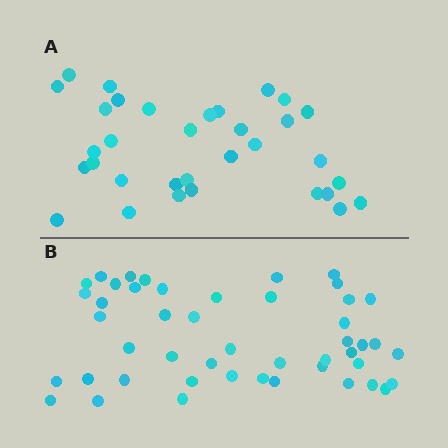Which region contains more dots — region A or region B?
Region B (the bottom region) has more dots.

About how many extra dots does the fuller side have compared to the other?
Region B has approximately 15 more dots than region A.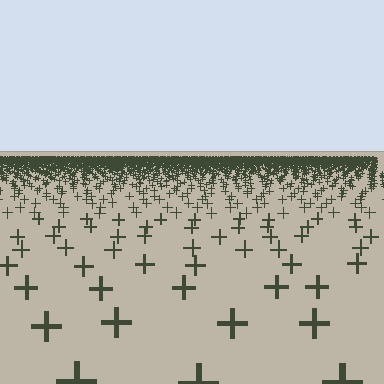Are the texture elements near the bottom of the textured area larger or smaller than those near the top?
Larger. Near the bottom, elements are closer to the viewer and appear at a bigger on-screen size.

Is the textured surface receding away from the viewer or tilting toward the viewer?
The surface is receding away from the viewer. Texture elements get smaller and denser toward the top.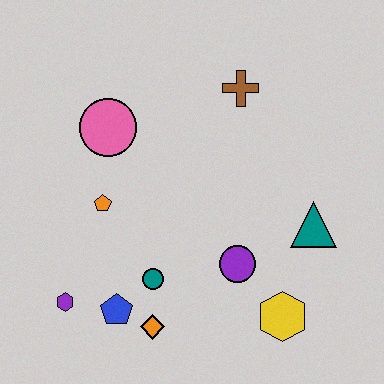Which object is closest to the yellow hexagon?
The purple circle is closest to the yellow hexagon.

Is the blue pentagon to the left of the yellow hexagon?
Yes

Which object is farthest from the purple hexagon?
The brown cross is farthest from the purple hexagon.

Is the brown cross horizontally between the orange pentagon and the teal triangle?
Yes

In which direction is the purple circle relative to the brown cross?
The purple circle is below the brown cross.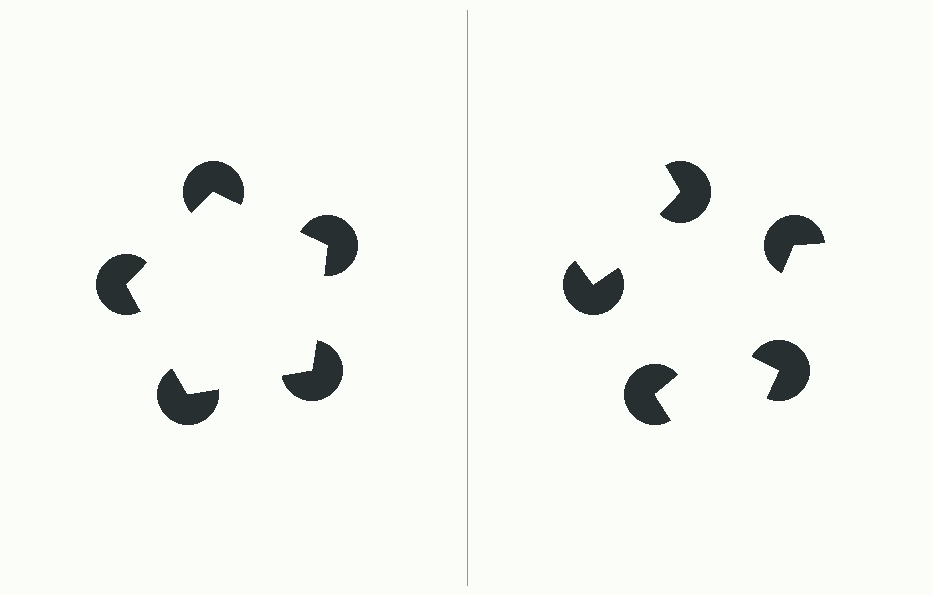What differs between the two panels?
The pac-man discs are positioned identically on both sides; only the wedge orientations differ. On the left they align to a pentagon; on the right they are misaligned.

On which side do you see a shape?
An illusory pentagon appears on the left side. On the right side the wedge cuts are rotated, so no coherent shape forms.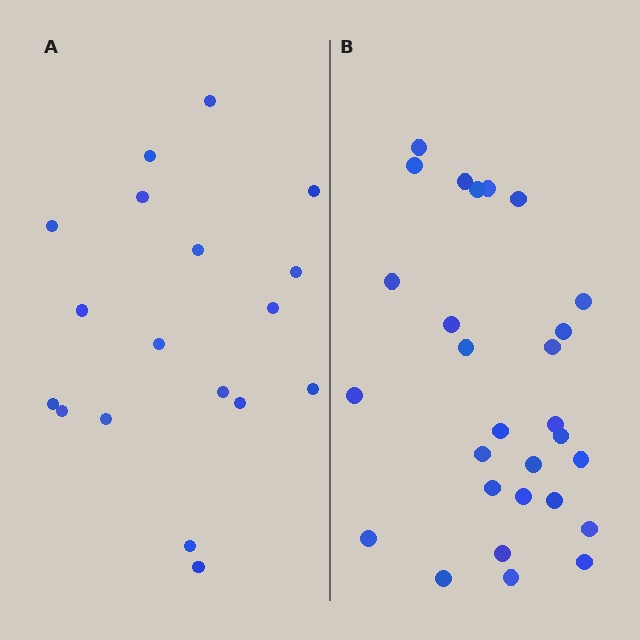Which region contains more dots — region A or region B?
Region B (the right region) has more dots.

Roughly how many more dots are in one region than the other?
Region B has roughly 10 or so more dots than region A.